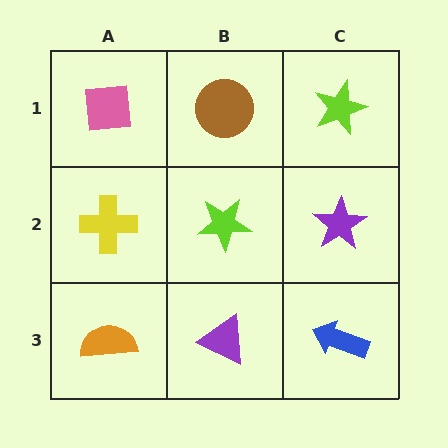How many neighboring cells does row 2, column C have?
3.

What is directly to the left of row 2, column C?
A lime star.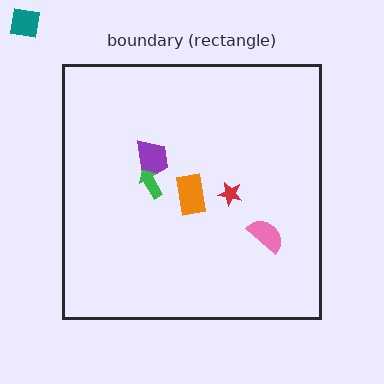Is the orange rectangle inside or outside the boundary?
Inside.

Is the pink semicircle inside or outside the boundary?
Inside.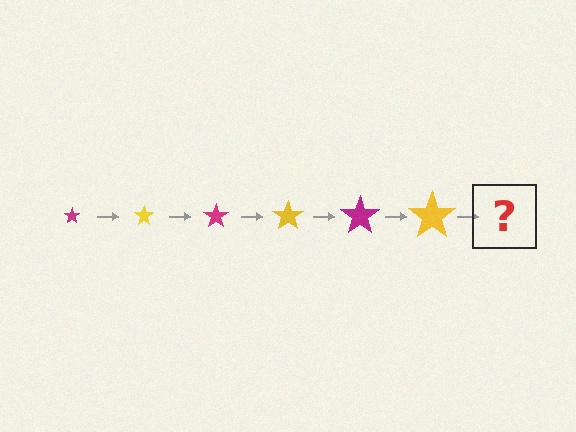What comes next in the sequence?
The next element should be a magenta star, larger than the previous one.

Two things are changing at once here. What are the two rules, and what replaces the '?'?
The two rules are that the star grows larger each step and the color cycles through magenta and yellow. The '?' should be a magenta star, larger than the previous one.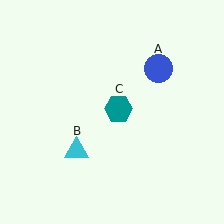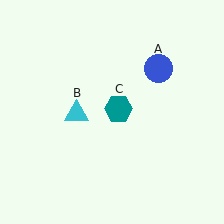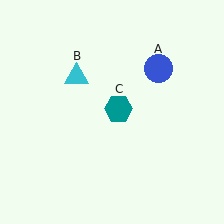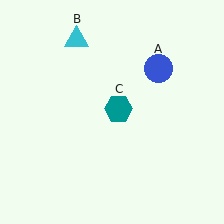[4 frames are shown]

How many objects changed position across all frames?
1 object changed position: cyan triangle (object B).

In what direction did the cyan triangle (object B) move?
The cyan triangle (object B) moved up.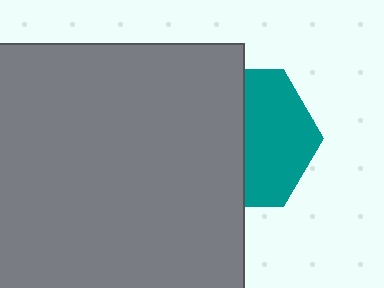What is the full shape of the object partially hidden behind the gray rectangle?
The partially hidden object is a teal hexagon.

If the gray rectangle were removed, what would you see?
You would see the complete teal hexagon.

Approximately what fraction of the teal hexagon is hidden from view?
Roughly 51% of the teal hexagon is hidden behind the gray rectangle.